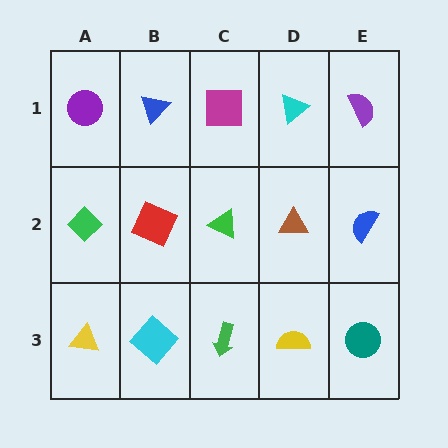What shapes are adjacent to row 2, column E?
A purple semicircle (row 1, column E), a teal circle (row 3, column E), a brown triangle (row 2, column D).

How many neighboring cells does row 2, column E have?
3.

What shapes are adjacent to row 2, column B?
A blue triangle (row 1, column B), a cyan diamond (row 3, column B), a green diamond (row 2, column A), a green triangle (row 2, column C).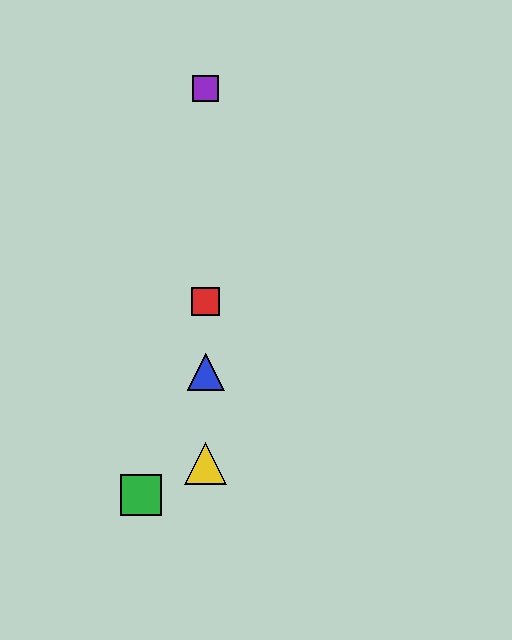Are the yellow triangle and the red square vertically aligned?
Yes, both are at x≈206.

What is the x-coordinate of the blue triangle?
The blue triangle is at x≈206.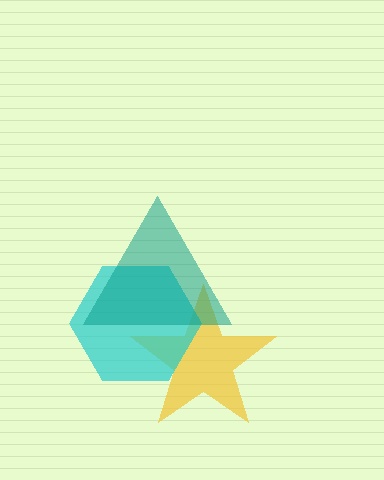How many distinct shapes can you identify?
There are 3 distinct shapes: a yellow star, a cyan hexagon, a teal triangle.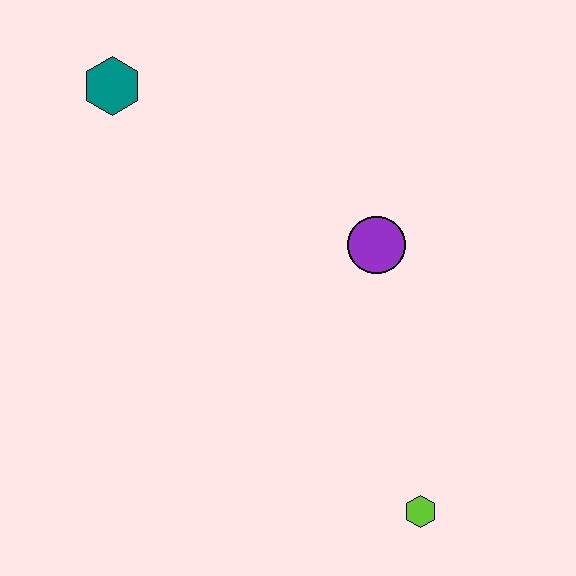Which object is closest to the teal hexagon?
The purple circle is closest to the teal hexagon.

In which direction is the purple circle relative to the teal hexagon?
The purple circle is to the right of the teal hexagon.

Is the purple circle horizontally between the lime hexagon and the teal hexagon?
Yes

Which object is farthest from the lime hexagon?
The teal hexagon is farthest from the lime hexagon.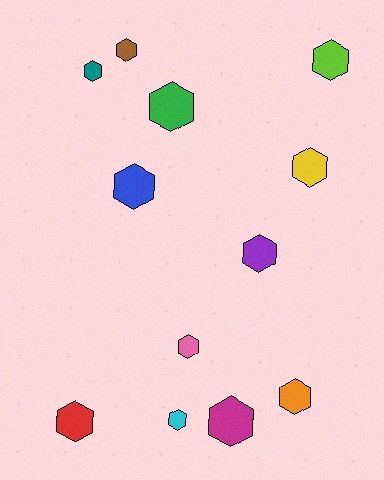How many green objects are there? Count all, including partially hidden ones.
There is 1 green object.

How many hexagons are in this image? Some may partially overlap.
There are 12 hexagons.